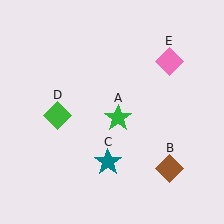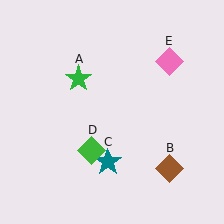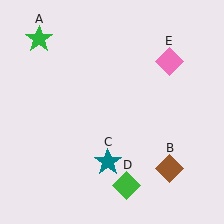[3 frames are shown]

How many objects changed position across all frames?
2 objects changed position: green star (object A), green diamond (object D).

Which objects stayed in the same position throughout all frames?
Brown diamond (object B) and teal star (object C) and pink diamond (object E) remained stationary.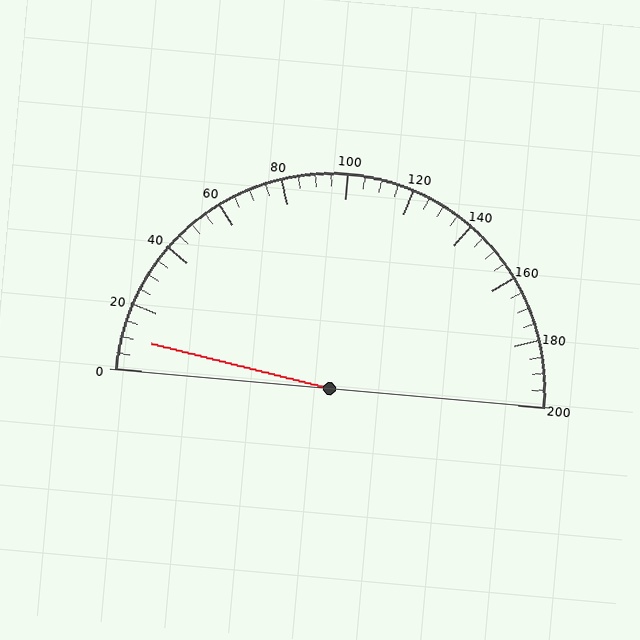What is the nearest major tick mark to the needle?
The nearest major tick mark is 0.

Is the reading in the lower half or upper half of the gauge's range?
The reading is in the lower half of the range (0 to 200).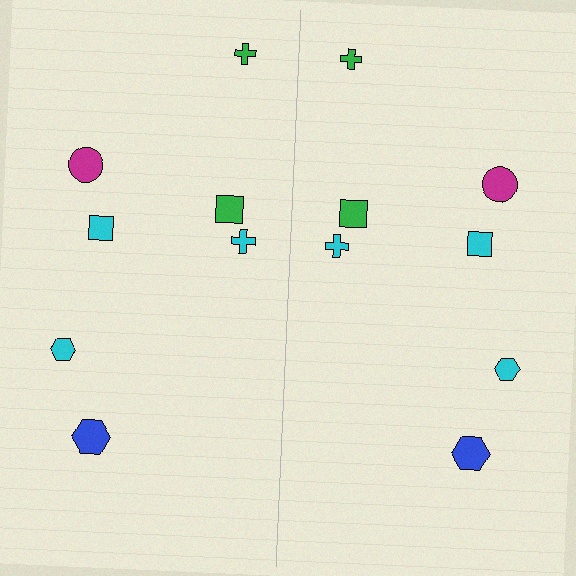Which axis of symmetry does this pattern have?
The pattern has a vertical axis of symmetry running through the center of the image.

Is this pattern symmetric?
Yes, this pattern has bilateral (reflection) symmetry.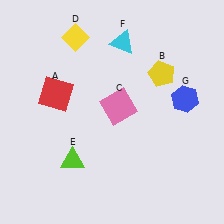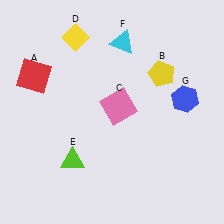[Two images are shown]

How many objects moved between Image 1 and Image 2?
1 object moved between the two images.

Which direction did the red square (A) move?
The red square (A) moved left.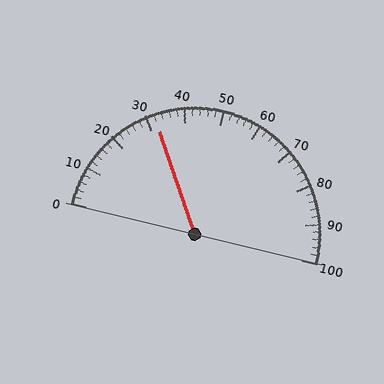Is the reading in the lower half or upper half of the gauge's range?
The reading is in the lower half of the range (0 to 100).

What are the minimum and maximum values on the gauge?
The gauge ranges from 0 to 100.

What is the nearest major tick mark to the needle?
The nearest major tick mark is 30.